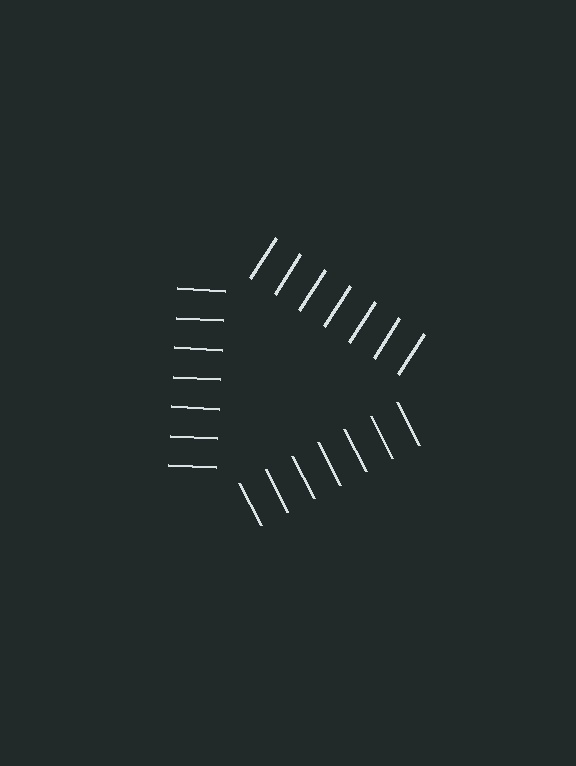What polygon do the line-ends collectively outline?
An illusory triangle — the line segments terminate on its edges but no continuous stroke is drawn.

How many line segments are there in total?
21 — 7 along each of the 3 edges.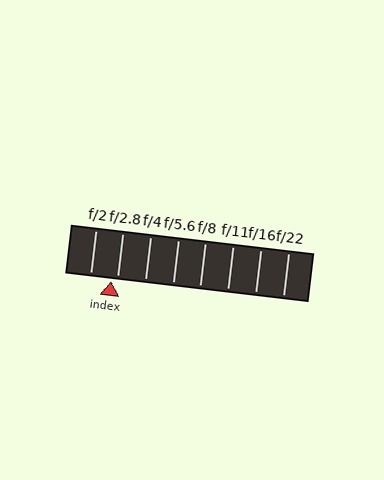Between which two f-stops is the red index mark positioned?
The index mark is between f/2 and f/2.8.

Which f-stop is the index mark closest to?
The index mark is closest to f/2.8.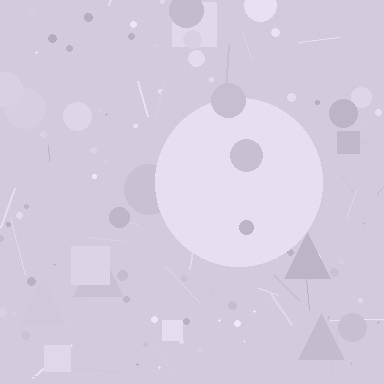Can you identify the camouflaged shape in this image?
The camouflaged shape is a circle.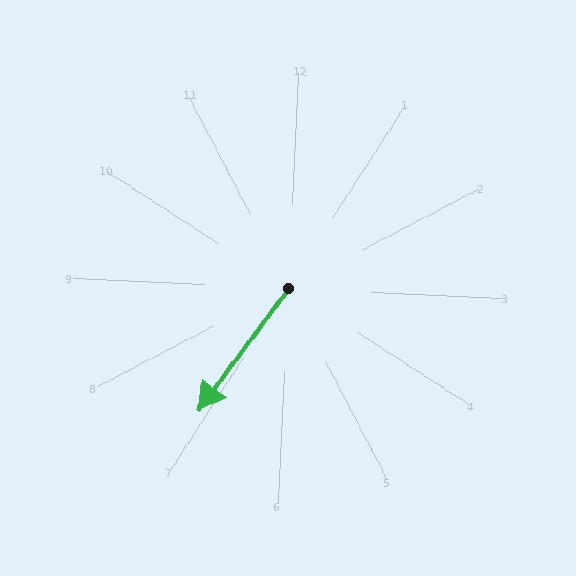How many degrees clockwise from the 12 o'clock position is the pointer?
Approximately 214 degrees.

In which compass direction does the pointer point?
Southwest.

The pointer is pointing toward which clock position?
Roughly 7 o'clock.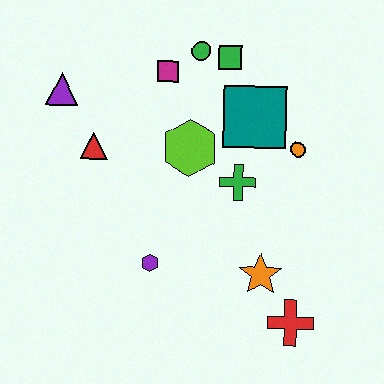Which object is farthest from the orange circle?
The purple triangle is farthest from the orange circle.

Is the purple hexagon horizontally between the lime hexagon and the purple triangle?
Yes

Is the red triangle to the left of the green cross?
Yes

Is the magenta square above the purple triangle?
Yes